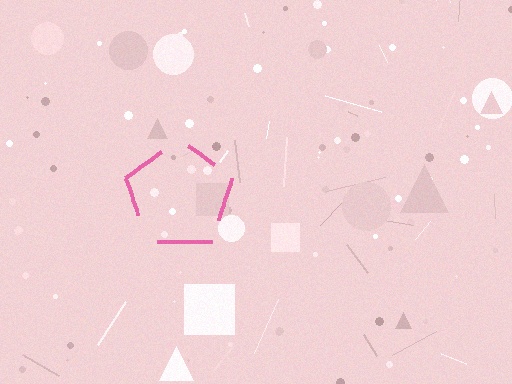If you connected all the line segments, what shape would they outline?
They would outline a pentagon.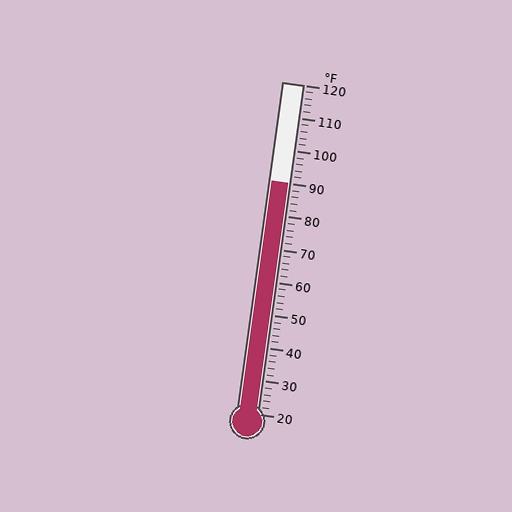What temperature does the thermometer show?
The thermometer shows approximately 90°F.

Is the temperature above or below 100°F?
The temperature is below 100°F.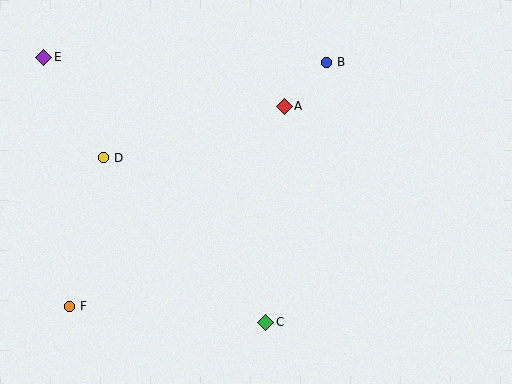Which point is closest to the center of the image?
Point A at (284, 106) is closest to the center.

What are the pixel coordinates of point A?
Point A is at (284, 106).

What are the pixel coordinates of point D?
Point D is at (104, 158).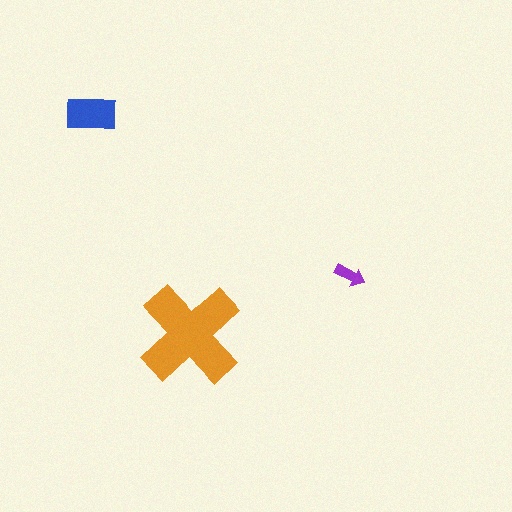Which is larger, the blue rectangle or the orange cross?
The orange cross.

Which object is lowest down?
The orange cross is bottommost.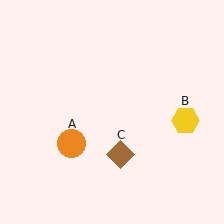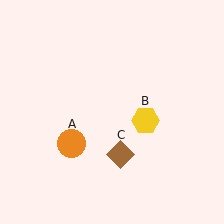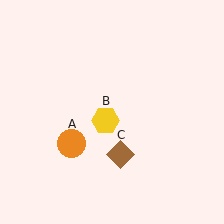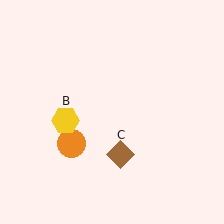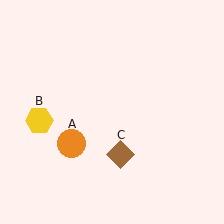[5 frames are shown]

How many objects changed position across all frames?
1 object changed position: yellow hexagon (object B).